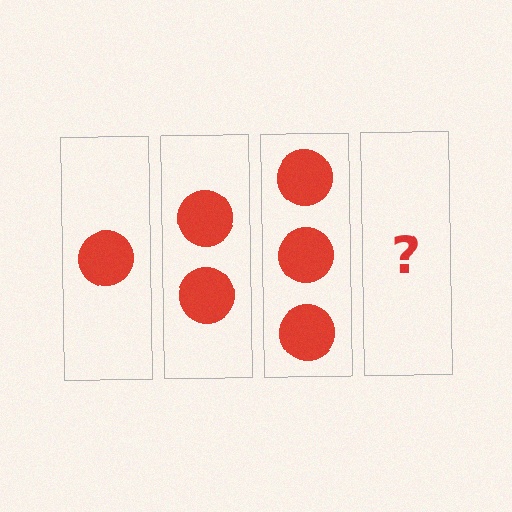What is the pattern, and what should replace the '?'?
The pattern is that each step adds one more circle. The '?' should be 4 circles.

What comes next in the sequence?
The next element should be 4 circles.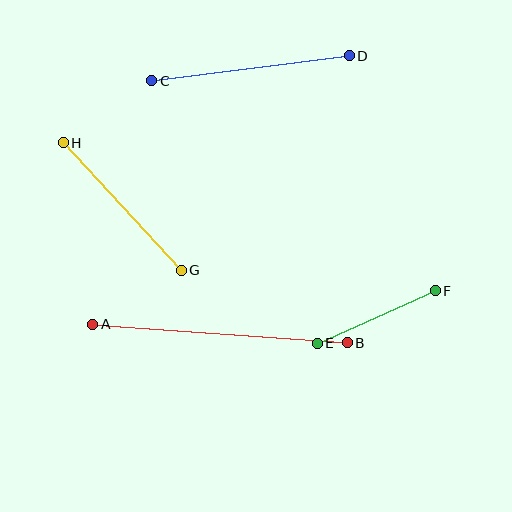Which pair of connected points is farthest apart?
Points A and B are farthest apart.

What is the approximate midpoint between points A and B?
The midpoint is at approximately (220, 334) pixels.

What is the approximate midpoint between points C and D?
The midpoint is at approximately (251, 68) pixels.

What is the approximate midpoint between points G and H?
The midpoint is at approximately (122, 207) pixels.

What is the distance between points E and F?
The distance is approximately 129 pixels.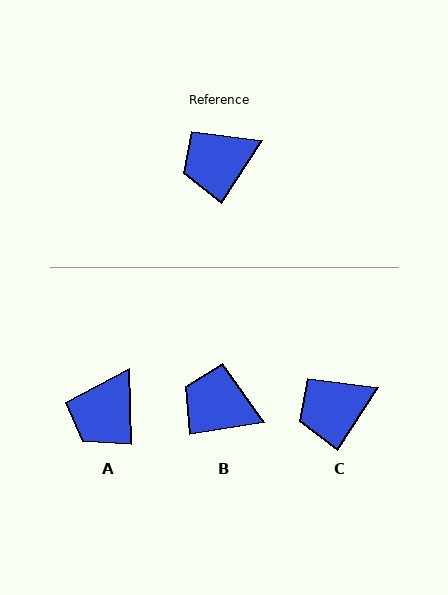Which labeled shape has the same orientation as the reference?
C.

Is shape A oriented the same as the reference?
No, it is off by about 35 degrees.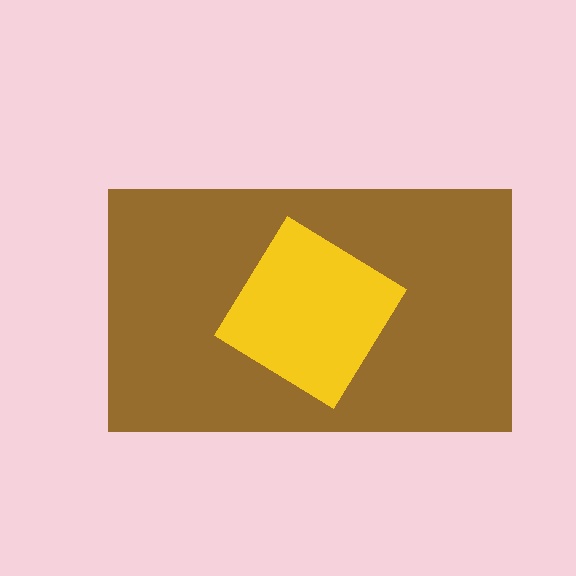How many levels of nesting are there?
2.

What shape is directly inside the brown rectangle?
The yellow diamond.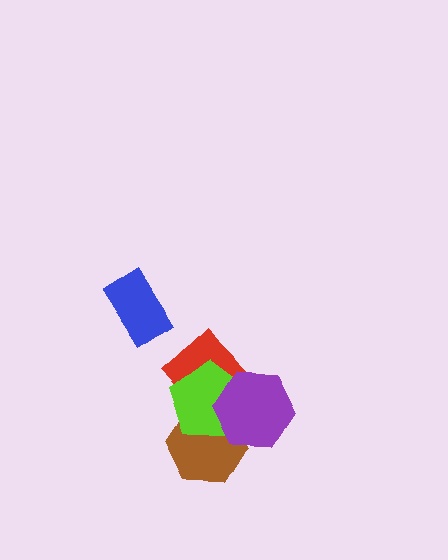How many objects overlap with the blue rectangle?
0 objects overlap with the blue rectangle.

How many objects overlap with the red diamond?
2 objects overlap with the red diamond.